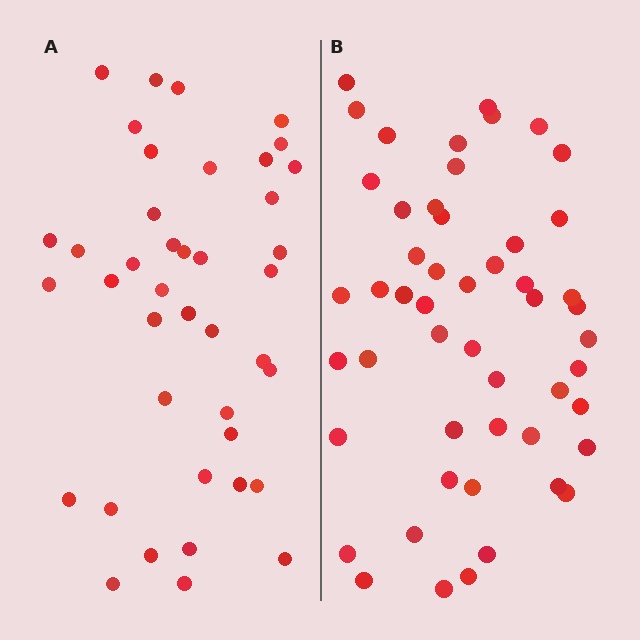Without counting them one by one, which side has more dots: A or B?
Region B (the right region) has more dots.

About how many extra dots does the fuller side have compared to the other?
Region B has roughly 10 or so more dots than region A.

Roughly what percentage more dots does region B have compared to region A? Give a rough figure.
About 25% more.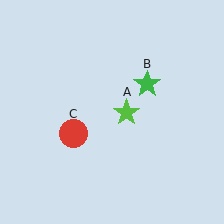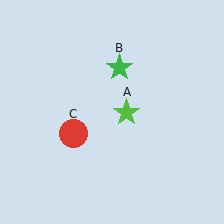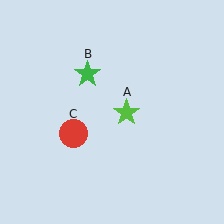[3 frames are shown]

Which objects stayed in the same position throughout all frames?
Lime star (object A) and red circle (object C) remained stationary.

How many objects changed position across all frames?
1 object changed position: green star (object B).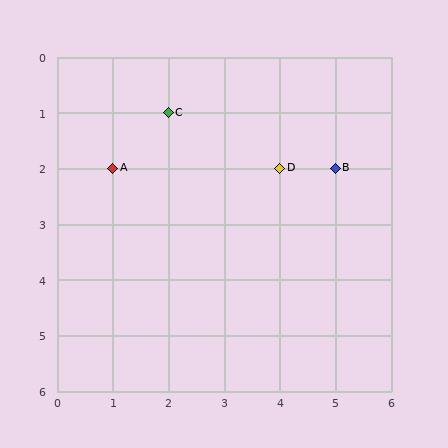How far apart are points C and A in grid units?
Points C and A are 1 column and 1 row apart (about 1.4 grid units diagonally).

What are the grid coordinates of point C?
Point C is at grid coordinates (2, 1).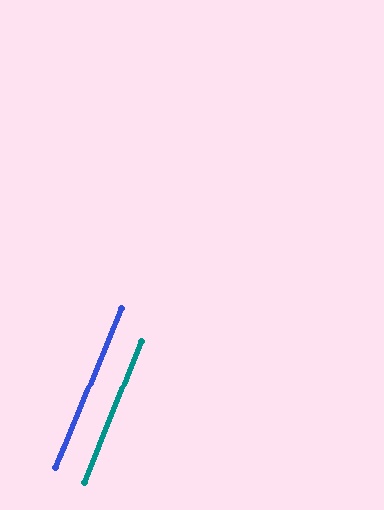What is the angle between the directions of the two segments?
Approximately 1 degree.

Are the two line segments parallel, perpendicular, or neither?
Parallel — their directions differ by only 0.8°.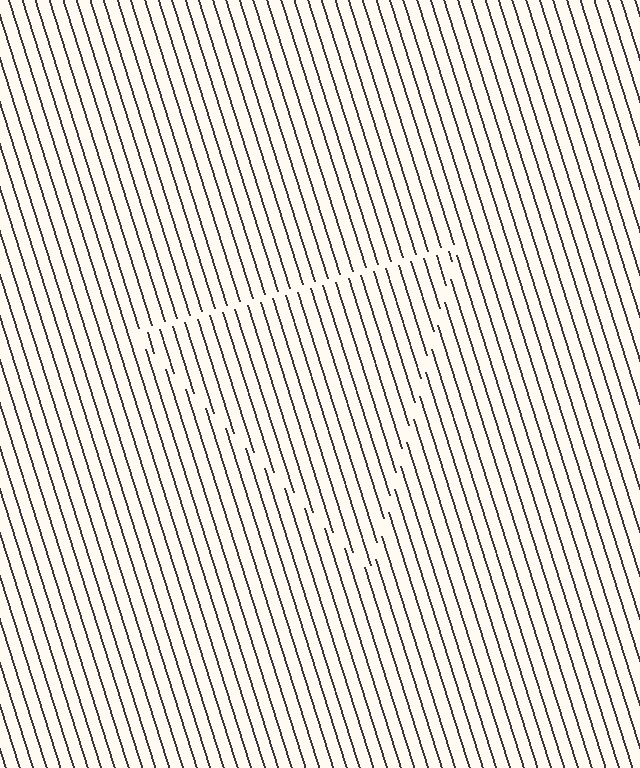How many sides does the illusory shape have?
3 sides — the line-ends trace a triangle.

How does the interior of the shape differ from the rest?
The interior of the shape contains the same grating, shifted by half a period — the contour is defined by the phase discontinuity where line-ends from the inner and outer gratings abut.